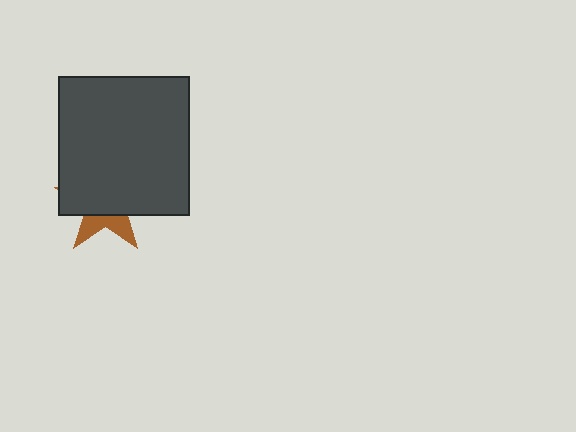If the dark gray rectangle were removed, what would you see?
You would see the complete brown star.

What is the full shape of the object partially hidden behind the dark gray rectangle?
The partially hidden object is a brown star.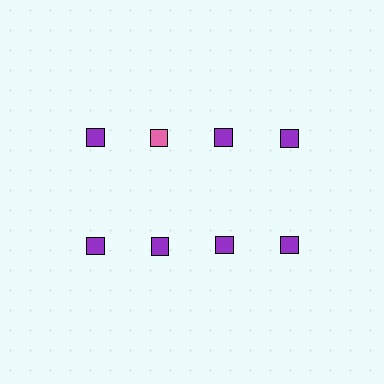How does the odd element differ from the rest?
It has a different color: pink instead of purple.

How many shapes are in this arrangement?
There are 8 shapes arranged in a grid pattern.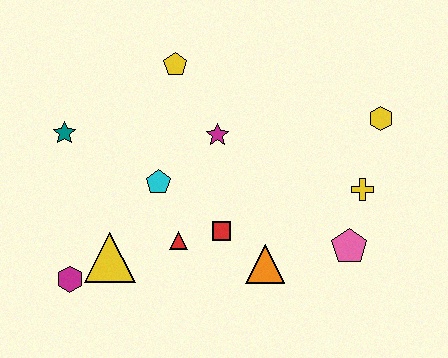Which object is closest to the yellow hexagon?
The yellow cross is closest to the yellow hexagon.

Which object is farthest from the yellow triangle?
The yellow hexagon is farthest from the yellow triangle.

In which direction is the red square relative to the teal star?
The red square is to the right of the teal star.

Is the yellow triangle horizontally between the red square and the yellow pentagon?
No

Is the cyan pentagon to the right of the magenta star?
No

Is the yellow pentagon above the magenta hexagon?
Yes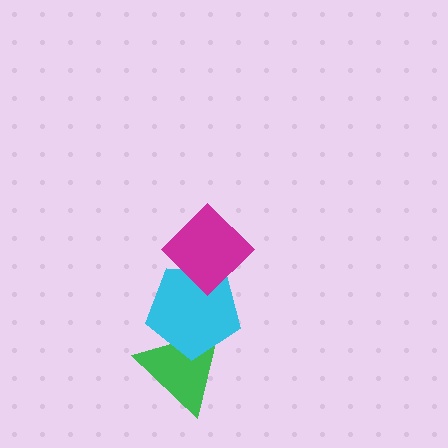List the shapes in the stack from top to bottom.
From top to bottom: the magenta diamond, the cyan pentagon, the green triangle.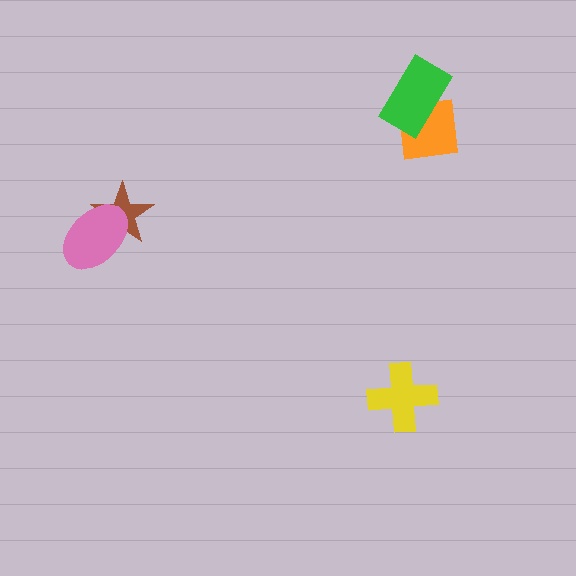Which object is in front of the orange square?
The green rectangle is in front of the orange square.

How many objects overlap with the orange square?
1 object overlaps with the orange square.